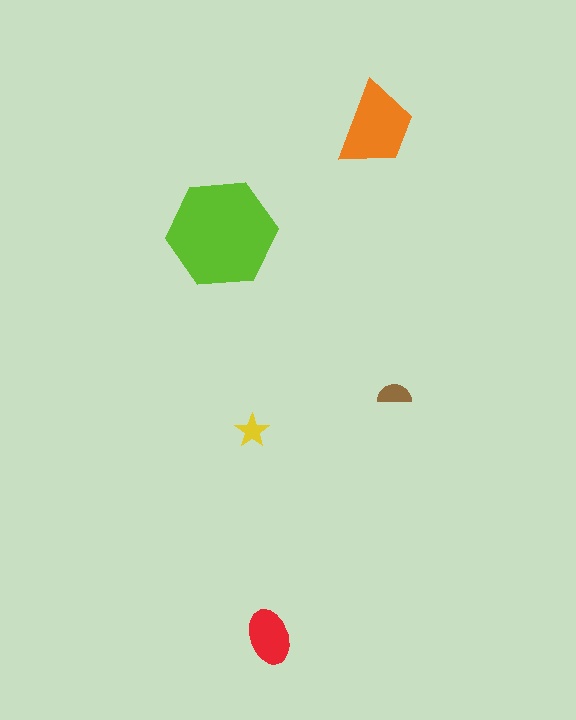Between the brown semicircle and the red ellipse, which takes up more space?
The red ellipse.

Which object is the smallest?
The yellow star.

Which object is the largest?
The lime hexagon.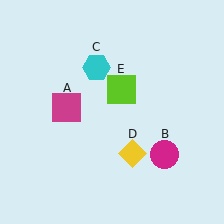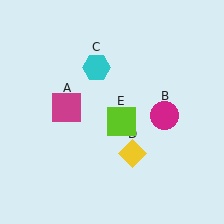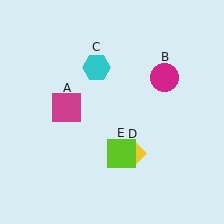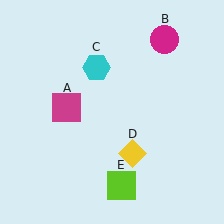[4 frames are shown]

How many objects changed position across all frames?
2 objects changed position: magenta circle (object B), lime square (object E).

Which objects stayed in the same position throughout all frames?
Magenta square (object A) and cyan hexagon (object C) and yellow diamond (object D) remained stationary.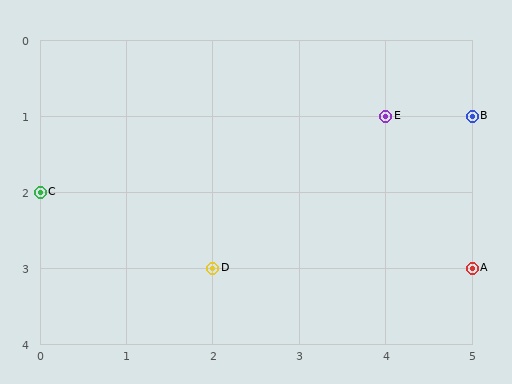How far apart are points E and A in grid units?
Points E and A are 1 column and 2 rows apart (about 2.2 grid units diagonally).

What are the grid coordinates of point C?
Point C is at grid coordinates (0, 2).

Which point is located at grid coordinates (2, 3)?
Point D is at (2, 3).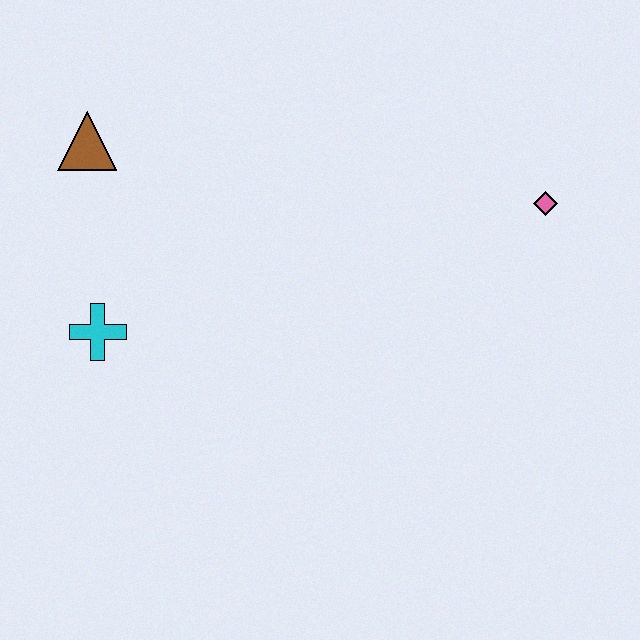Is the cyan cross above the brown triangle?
No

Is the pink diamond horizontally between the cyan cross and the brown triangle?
No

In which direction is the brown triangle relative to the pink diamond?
The brown triangle is to the left of the pink diamond.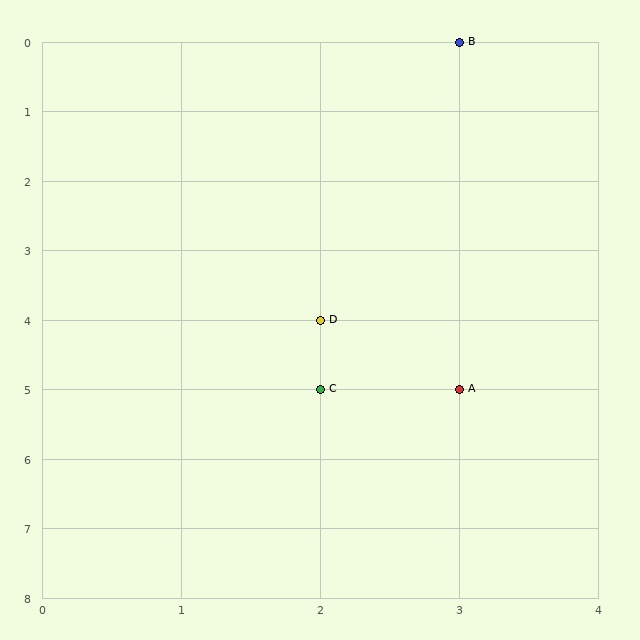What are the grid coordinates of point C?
Point C is at grid coordinates (2, 5).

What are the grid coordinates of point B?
Point B is at grid coordinates (3, 0).